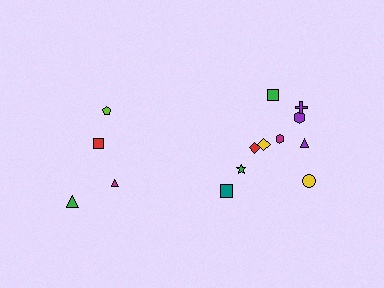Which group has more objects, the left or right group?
The right group.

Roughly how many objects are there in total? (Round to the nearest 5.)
Roughly 15 objects in total.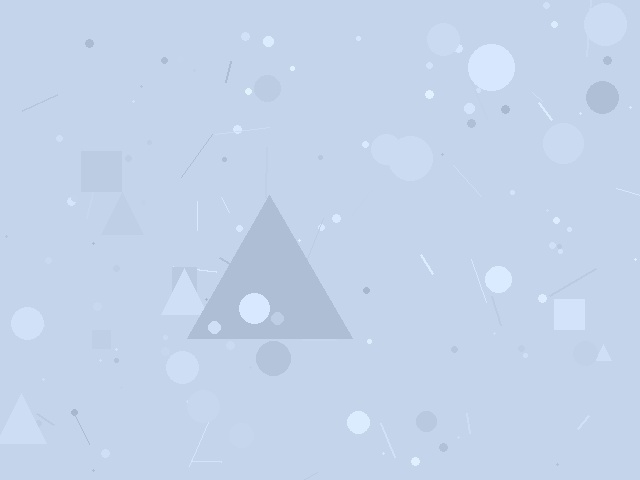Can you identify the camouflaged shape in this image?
The camouflaged shape is a triangle.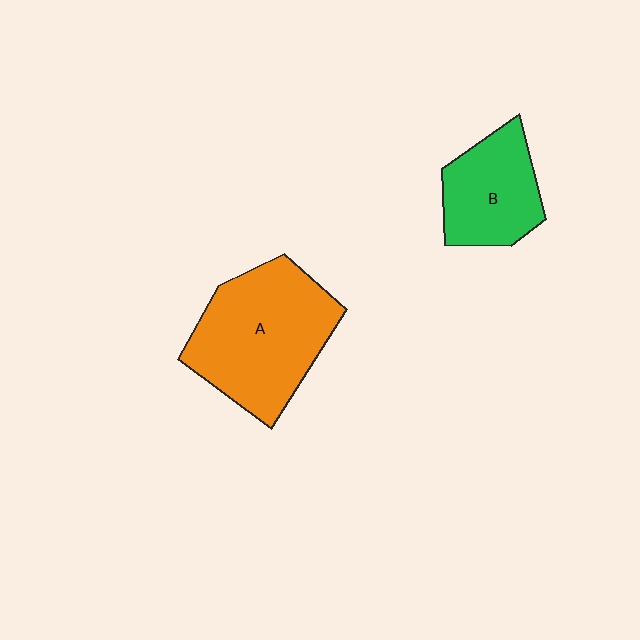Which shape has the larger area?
Shape A (orange).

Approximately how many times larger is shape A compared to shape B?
Approximately 1.7 times.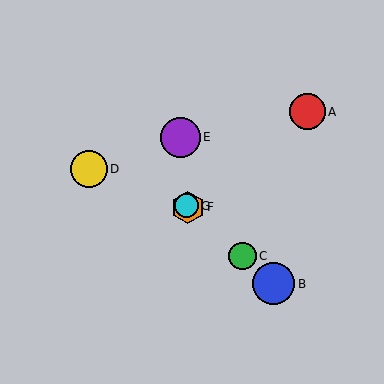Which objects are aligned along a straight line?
Objects B, C, F, G are aligned along a straight line.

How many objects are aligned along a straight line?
4 objects (B, C, F, G) are aligned along a straight line.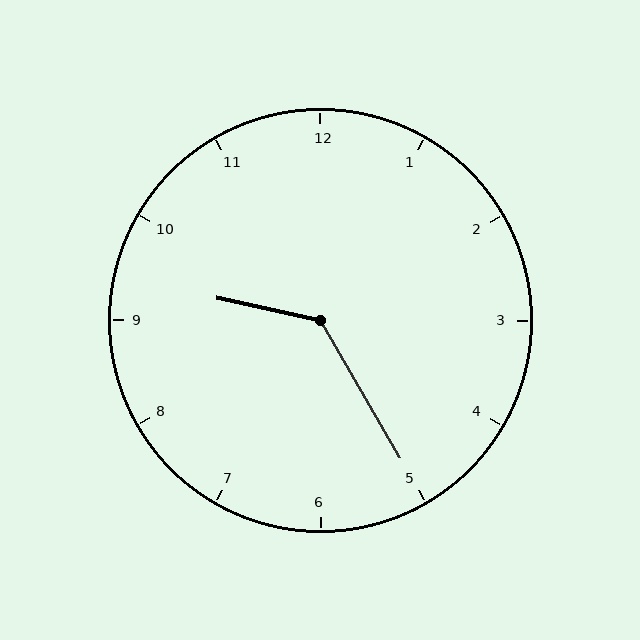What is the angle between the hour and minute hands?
Approximately 132 degrees.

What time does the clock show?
9:25.